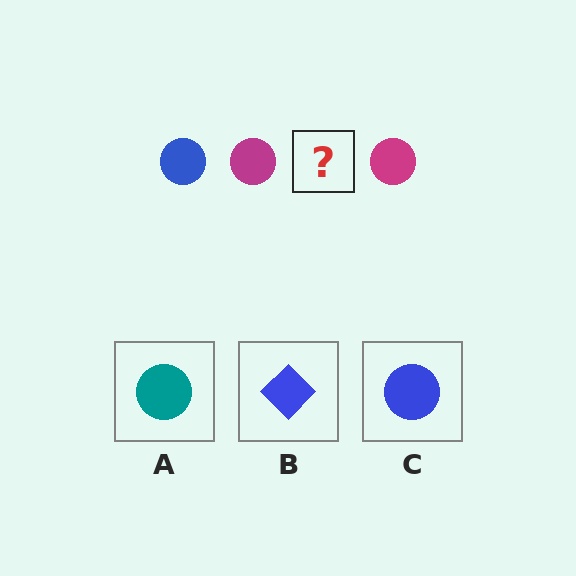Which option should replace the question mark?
Option C.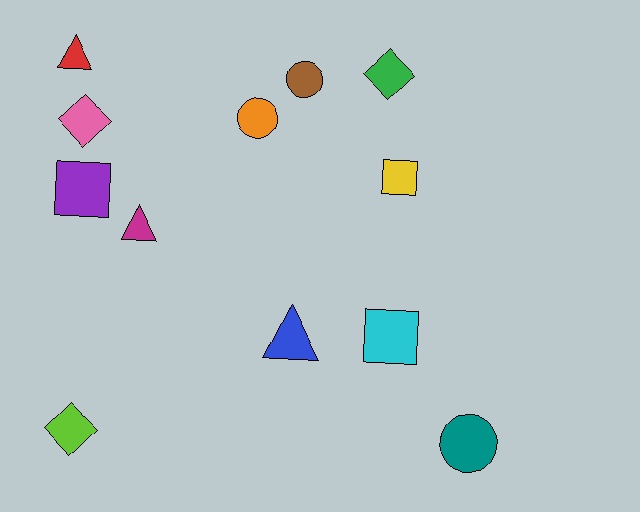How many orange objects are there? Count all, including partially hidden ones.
There is 1 orange object.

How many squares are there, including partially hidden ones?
There are 3 squares.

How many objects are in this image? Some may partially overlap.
There are 12 objects.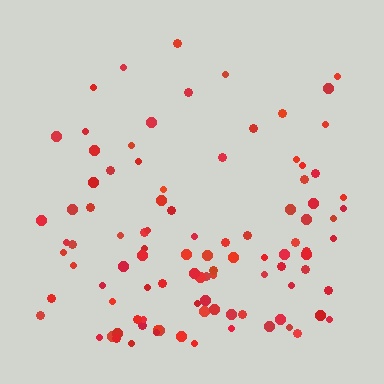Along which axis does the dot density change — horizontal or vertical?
Vertical.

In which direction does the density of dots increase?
From top to bottom, with the bottom side densest.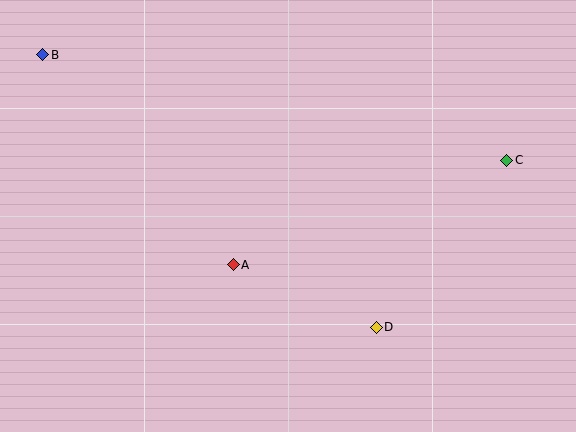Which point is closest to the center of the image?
Point A at (233, 265) is closest to the center.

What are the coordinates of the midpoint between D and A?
The midpoint between D and A is at (305, 296).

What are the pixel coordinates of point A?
Point A is at (233, 265).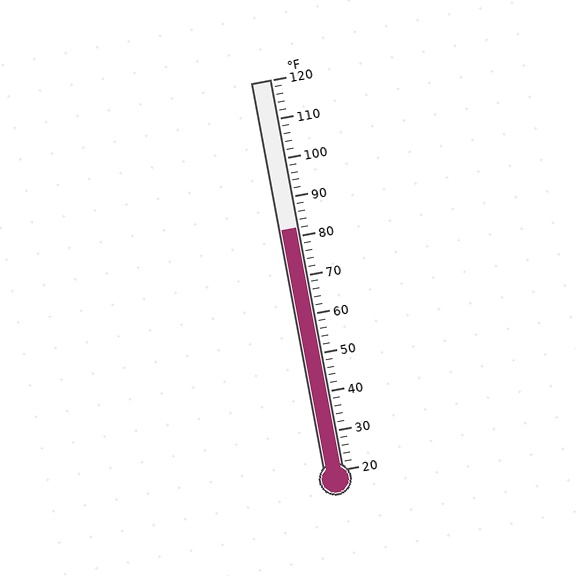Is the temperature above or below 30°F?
The temperature is above 30°F.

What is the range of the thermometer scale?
The thermometer scale ranges from 20°F to 120°F.